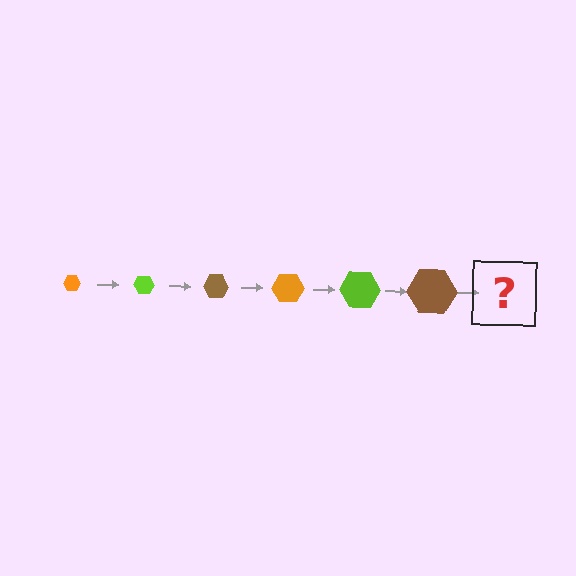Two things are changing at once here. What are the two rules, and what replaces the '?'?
The two rules are that the hexagon grows larger each step and the color cycles through orange, lime, and brown. The '?' should be an orange hexagon, larger than the previous one.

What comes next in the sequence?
The next element should be an orange hexagon, larger than the previous one.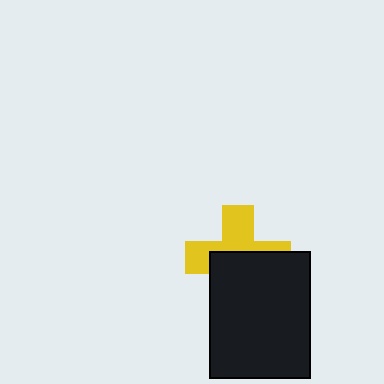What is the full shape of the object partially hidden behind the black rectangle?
The partially hidden object is a yellow cross.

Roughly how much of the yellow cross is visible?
About half of it is visible (roughly 48%).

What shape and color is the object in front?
The object in front is a black rectangle.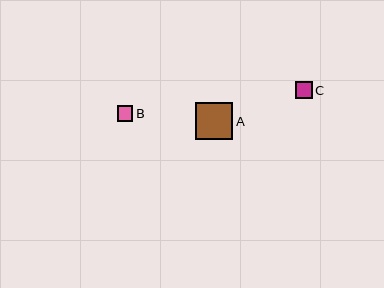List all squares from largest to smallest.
From largest to smallest: A, C, B.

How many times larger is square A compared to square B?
Square A is approximately 2.4 times the size of square B.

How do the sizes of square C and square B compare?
Square C and square B are approximately the same size.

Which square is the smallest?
Square B is the smallest with a size of approximately 16 pixels.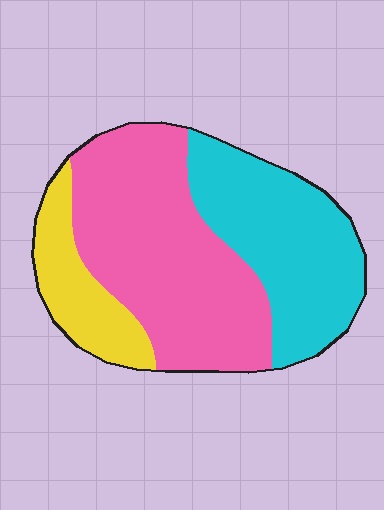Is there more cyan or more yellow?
Cyan.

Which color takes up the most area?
Pink, at roughly 50%.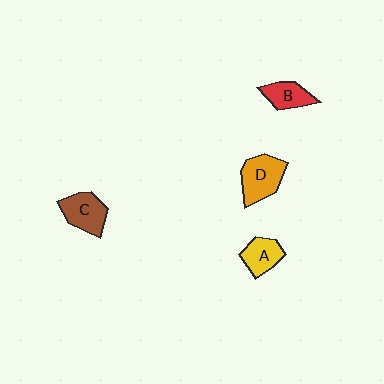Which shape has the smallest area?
Shape B (red).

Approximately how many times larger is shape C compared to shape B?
Approximately 1.3 times.